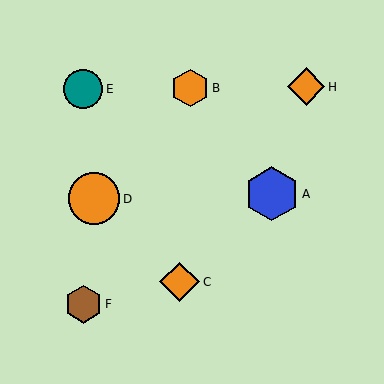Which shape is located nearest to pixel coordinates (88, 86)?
The teal circle (labeled E) at (83, 89) is nearest to that location.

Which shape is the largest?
The blue hexagon (labeled A) is the largest.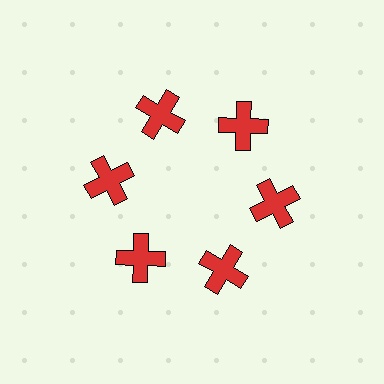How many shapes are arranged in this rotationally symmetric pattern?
There are 6 shapes, arranged in 6 groups of 1.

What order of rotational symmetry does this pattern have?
This pattern has 6-fold rotational symmetry.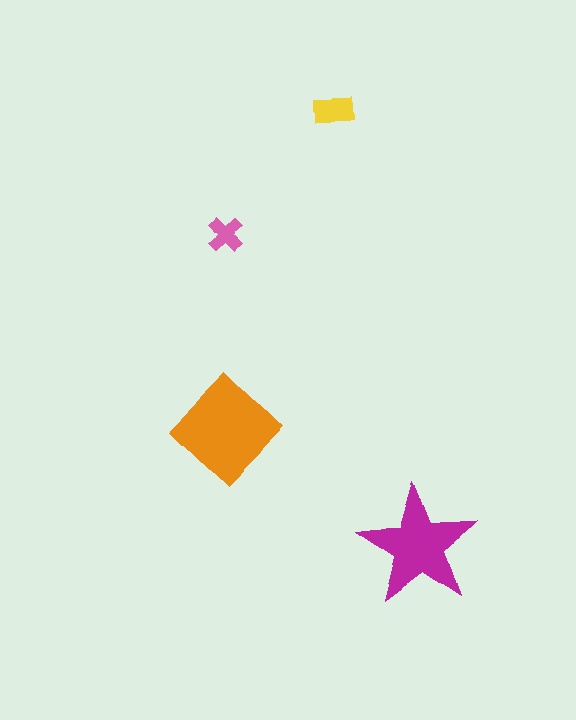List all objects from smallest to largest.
The pink cross, the yellow rectangle, the magenta star, the orange diamond.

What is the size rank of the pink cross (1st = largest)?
4th.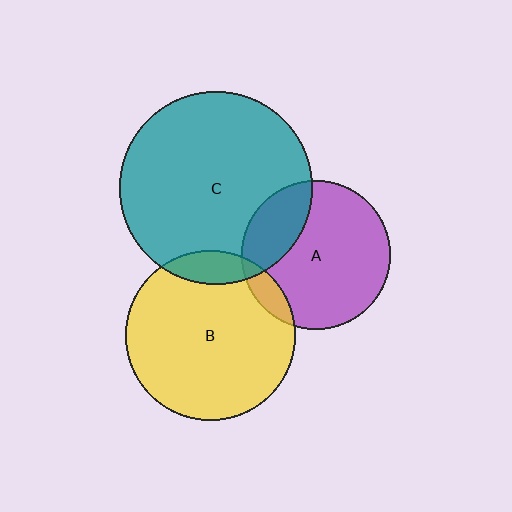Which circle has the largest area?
Circle C (teal).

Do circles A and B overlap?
Yes.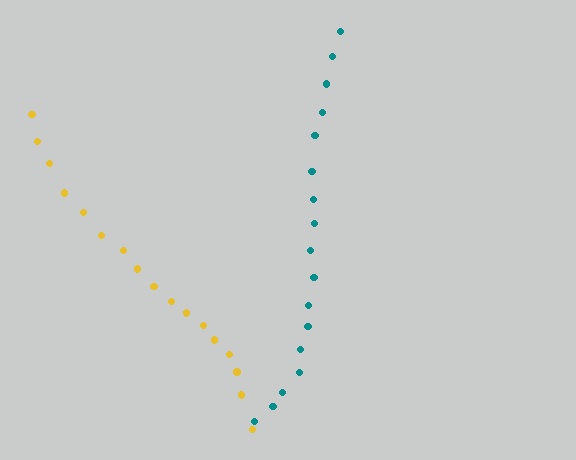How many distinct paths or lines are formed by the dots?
There are 2 distinct paths.